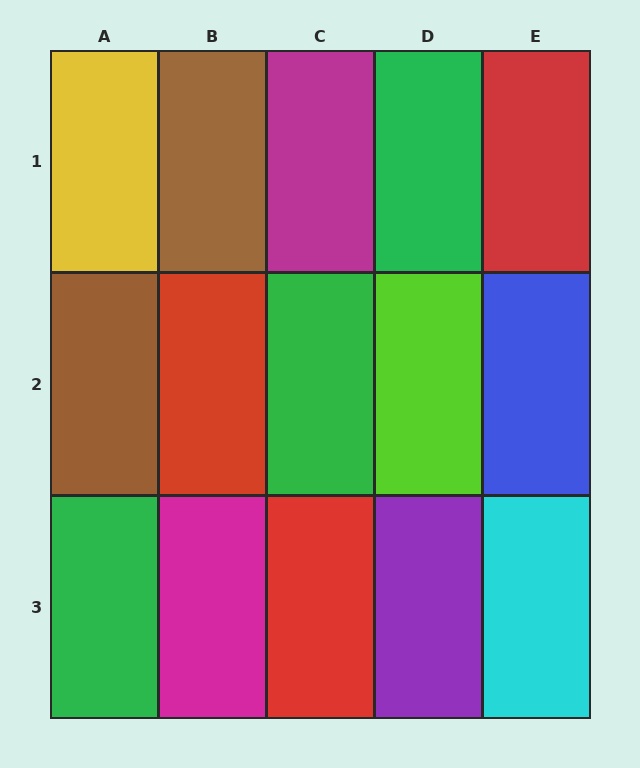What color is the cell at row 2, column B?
Red.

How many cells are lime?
1 cell is lime.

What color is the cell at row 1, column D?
Green.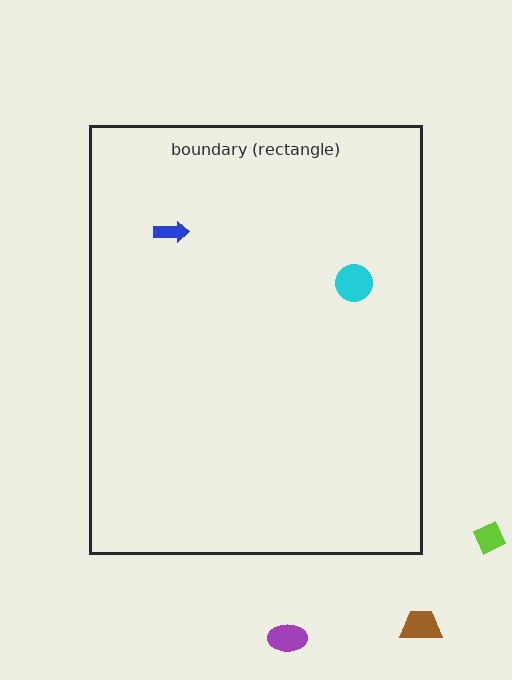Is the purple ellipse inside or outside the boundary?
Outside.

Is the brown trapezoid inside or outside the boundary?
Outside.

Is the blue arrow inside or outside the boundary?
Inside.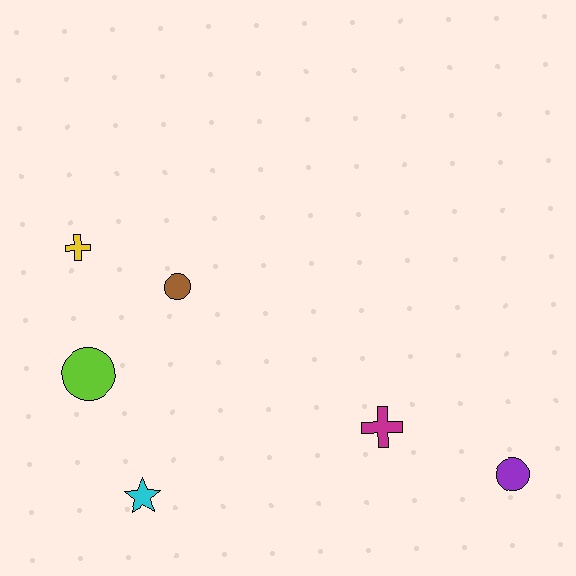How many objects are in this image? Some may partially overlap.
There are 6 objects.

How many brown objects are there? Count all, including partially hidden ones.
There is 1 brown object.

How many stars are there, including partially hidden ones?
There is 1 star.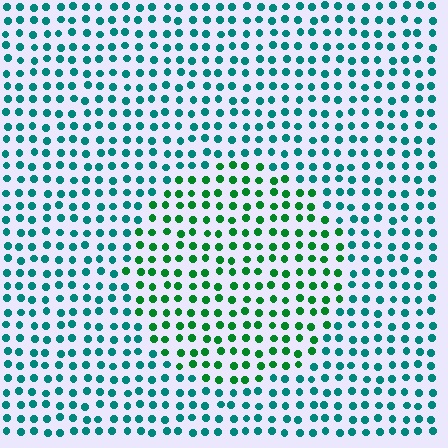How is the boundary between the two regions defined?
The boundary is defined purely by a slight shift in hue (about 39 degrees). Spacing, size, and orientation are identical on both sides.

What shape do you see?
I see a circle.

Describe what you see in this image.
The image is filled with small teal elements in a uniform arrangement. A circle-shaped region is visible where the elements are tinted to a slightly different hue, forming a subtle color boundary.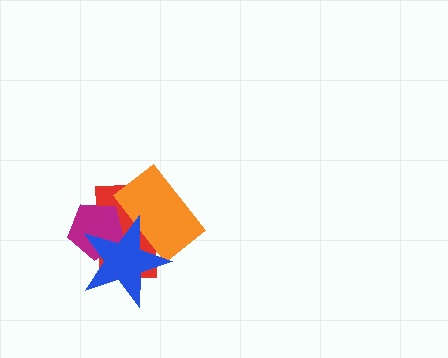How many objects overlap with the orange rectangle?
2 objects overlap with the orange rectangle.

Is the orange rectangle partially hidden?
Yes, it is partially covered by another shape.